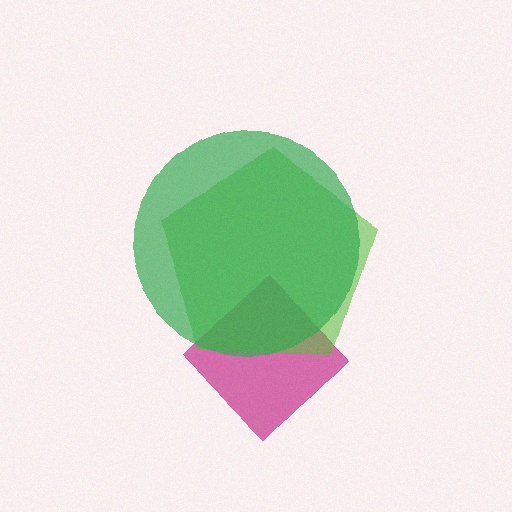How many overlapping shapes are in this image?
There are 3 overlapping shapes in the image.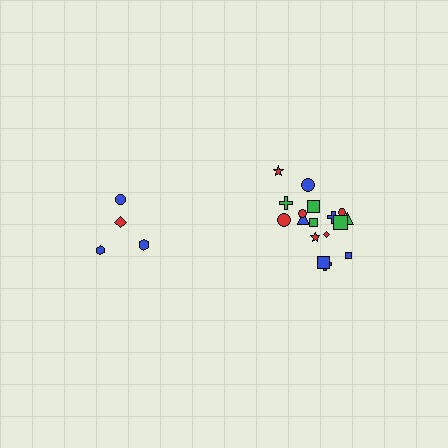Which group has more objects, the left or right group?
The right group.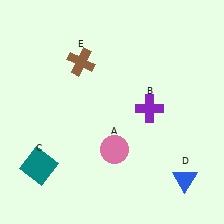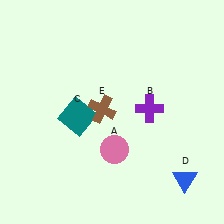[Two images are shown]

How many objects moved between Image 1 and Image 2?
2 objects moved between the two images.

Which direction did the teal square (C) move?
The teal square (C) moved up.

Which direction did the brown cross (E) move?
The brown cross (E) moved down.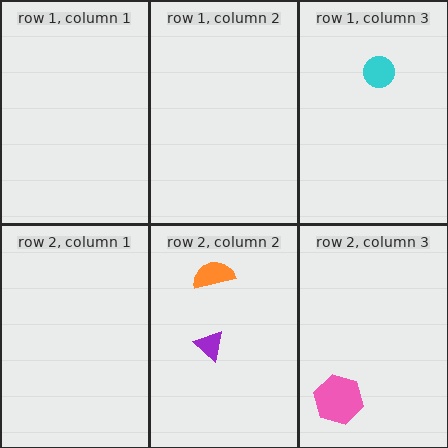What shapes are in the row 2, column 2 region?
The purple triangle, the orange semicircle.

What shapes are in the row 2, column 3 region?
The pink hexagon.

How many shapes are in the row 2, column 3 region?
1.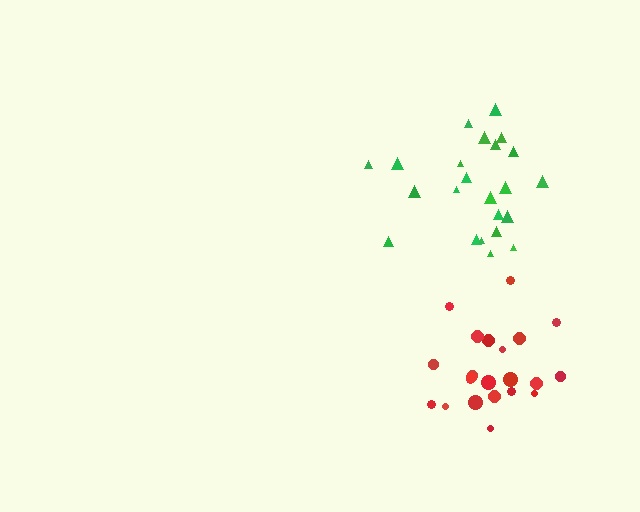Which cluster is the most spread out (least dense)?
Green.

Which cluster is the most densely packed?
Red.